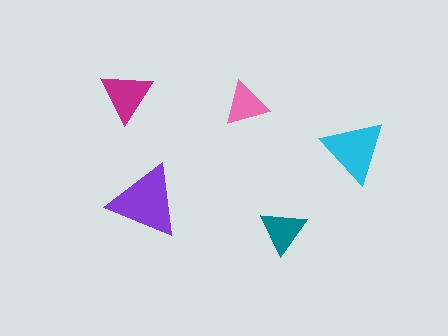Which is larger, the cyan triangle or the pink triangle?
The cyan one.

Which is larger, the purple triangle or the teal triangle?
The purple one.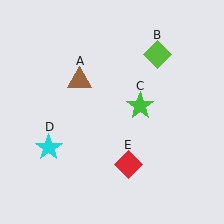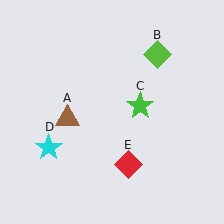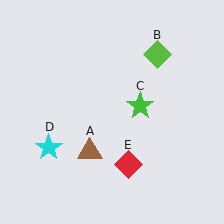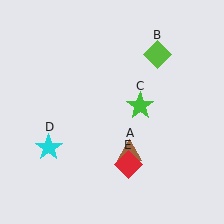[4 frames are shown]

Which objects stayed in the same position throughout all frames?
Lime diamond (object B) and green star (object C) and cyan star (object D) and red diamond (object E) remained stationary.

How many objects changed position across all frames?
1 object changed position: brown triangle (object A).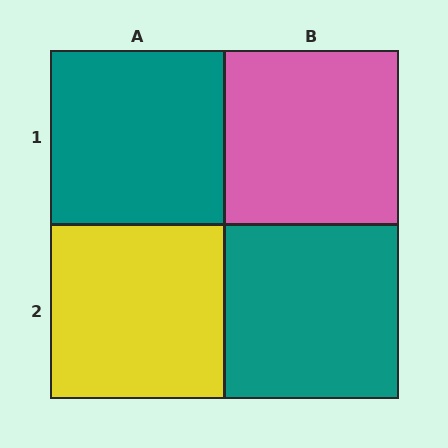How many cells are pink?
1 cell is pink.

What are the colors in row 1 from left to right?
Teal, pink.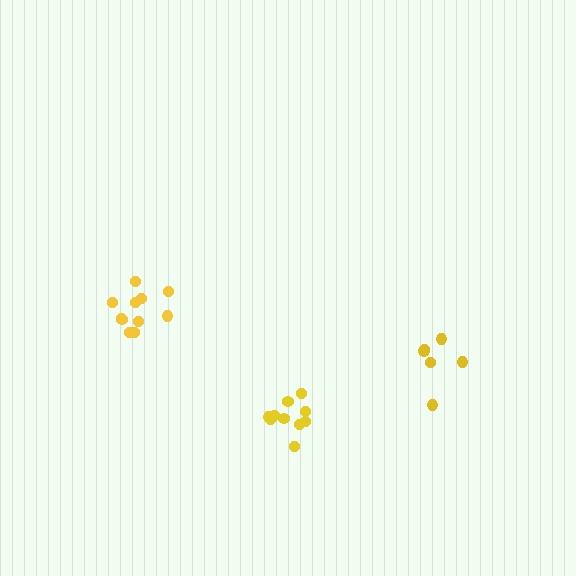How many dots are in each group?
Group 1: 11 dots, Group 2: 10 dots, Group 3: 6 dots (27 total).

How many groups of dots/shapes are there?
There are 3 groups.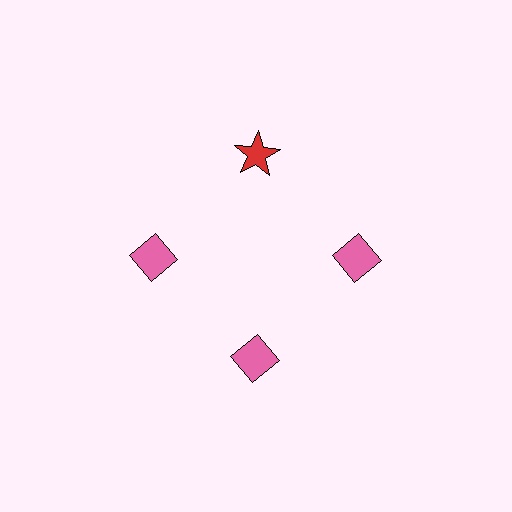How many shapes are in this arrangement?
There are 4 shapes arranged in a ring pattern.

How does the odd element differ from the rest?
It differs in both color (red instead of pink) and shape (star instead of diamond).